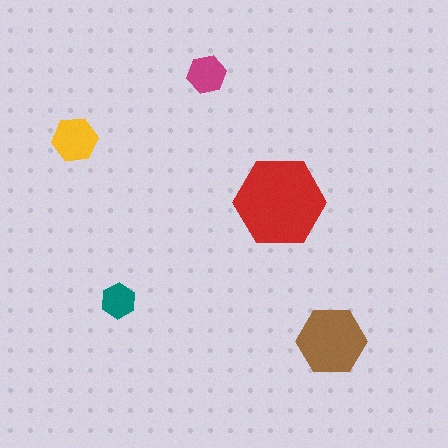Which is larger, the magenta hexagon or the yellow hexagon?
The yellow one.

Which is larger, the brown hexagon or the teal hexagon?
The brown one.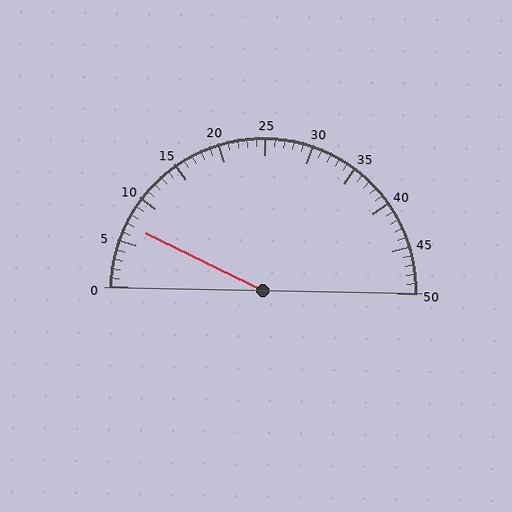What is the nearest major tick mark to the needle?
The nearest major tick mark is 5.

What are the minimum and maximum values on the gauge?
The gauge ranges from 0 to 50.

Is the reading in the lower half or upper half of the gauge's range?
The reading is in the lower half of the range (0 to 50).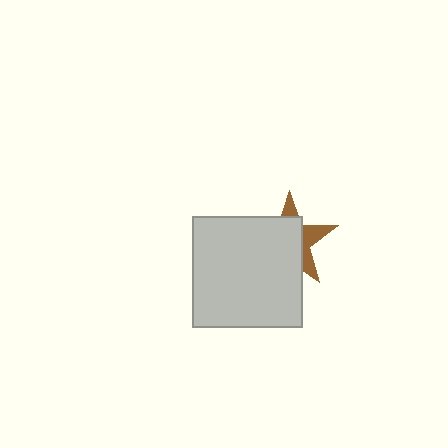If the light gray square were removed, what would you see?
You would see the complete brown star.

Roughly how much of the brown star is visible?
A small part of it is visible (roughly 33%).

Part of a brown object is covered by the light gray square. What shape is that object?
It is a star.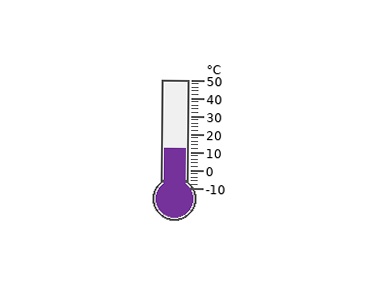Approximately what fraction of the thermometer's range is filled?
The thermometer is filled to approximately 35% of its range.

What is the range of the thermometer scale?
The thermometer scale ranges from -10°C to 50°C.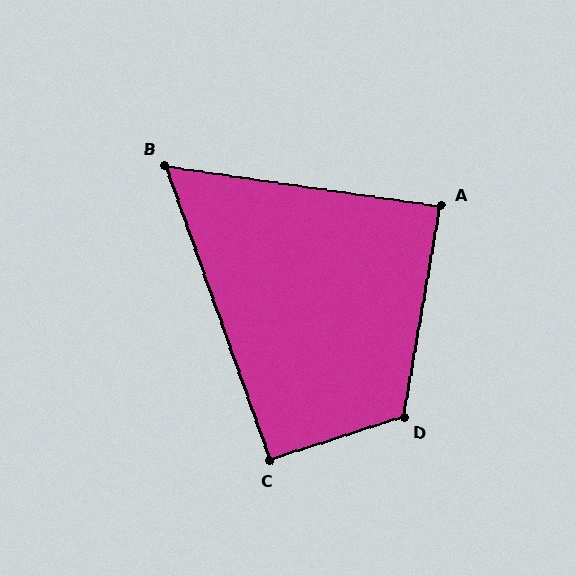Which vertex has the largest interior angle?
D, at approximately 118 degrees.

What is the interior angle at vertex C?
Approximately 92 degrees (approximately right).